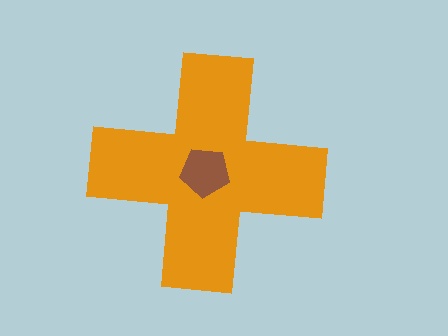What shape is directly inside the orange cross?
The brown pentagon.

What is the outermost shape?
The orange cross.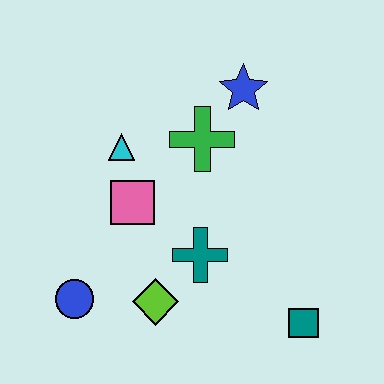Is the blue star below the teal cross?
No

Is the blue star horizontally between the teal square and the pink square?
Yes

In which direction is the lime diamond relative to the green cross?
The lime diamond is below the green cross.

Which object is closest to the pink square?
The cyan triangle is closest to the pink square.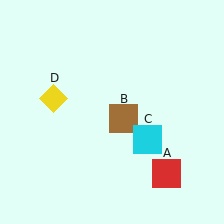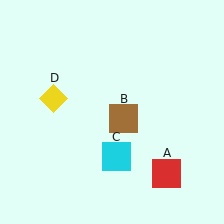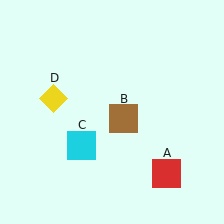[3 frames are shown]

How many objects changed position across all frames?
1 object changed position: cyan square (object C).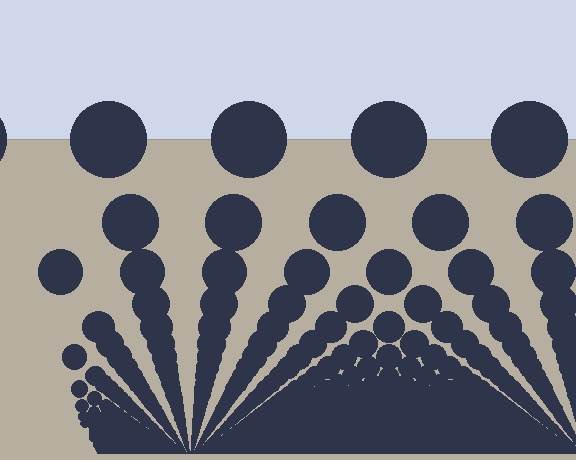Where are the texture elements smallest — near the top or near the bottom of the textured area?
Near the bottom.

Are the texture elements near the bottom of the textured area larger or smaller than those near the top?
Smaller. The gradient is inverted — elements near the bottom are smaller and denser.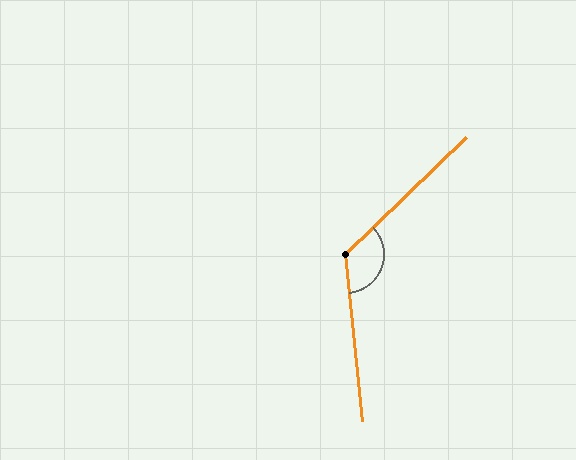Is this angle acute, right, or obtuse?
It is obtuse.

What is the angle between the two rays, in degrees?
Approximately 128 degrees.